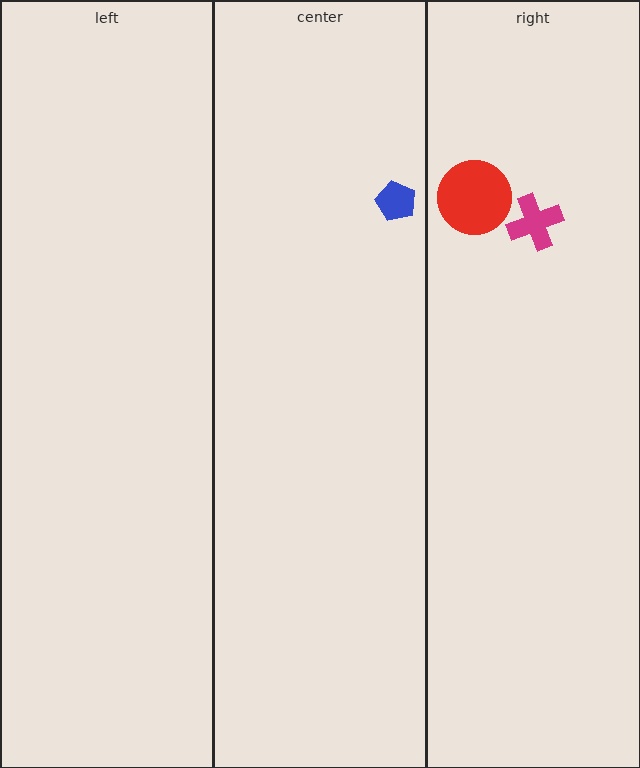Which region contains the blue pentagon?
The center region.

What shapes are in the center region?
The blue pentagon.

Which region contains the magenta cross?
The right region.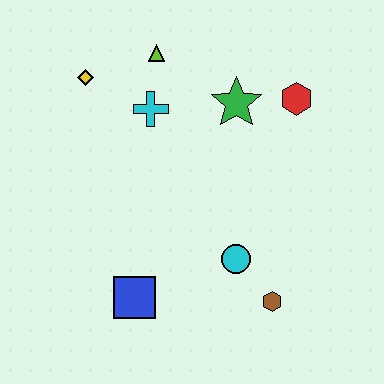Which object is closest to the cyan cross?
The lime triangle is closest to the cyan cross.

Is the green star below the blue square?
No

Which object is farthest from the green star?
The blue square is farthest from the green star.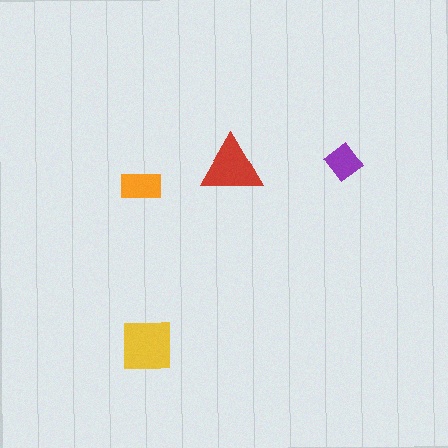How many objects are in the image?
There are 4 objects in the image.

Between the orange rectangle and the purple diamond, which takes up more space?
The orange rectangle.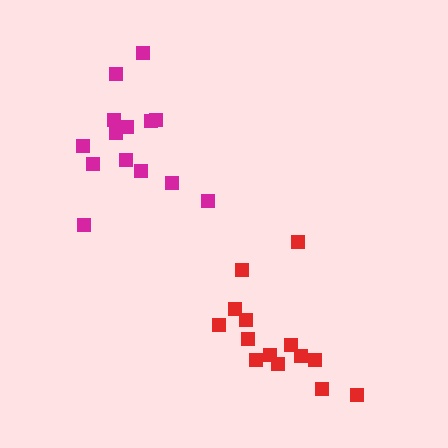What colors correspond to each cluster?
The clusters are colored: red, magenta.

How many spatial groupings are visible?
There are 2 spatial groupings.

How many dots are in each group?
Group 1: 14 dots, Group 2: 14 dots (28 total).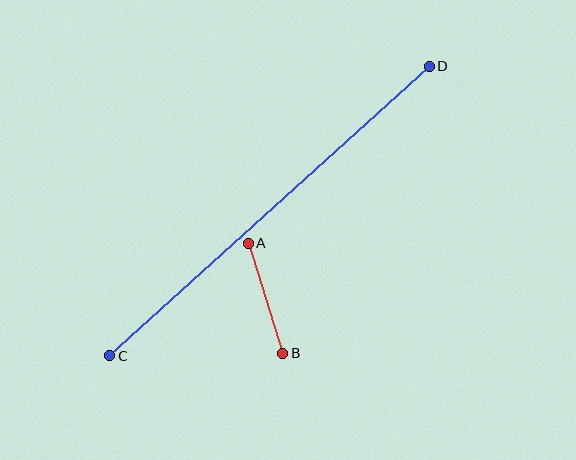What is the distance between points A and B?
The distance is approximately 115 pixels.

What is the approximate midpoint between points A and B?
The midpoint is at approximately (265, 298) pixels.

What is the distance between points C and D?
The distance is approximately 431 pixels.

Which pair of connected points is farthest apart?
Points C and D are farthest apart.